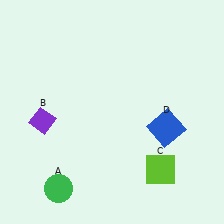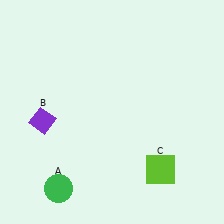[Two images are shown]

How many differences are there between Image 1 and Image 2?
There is 1 difference between the two images.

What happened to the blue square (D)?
The blue square (D) was removed in Image 2. It was in the bottom-right area of Image 1.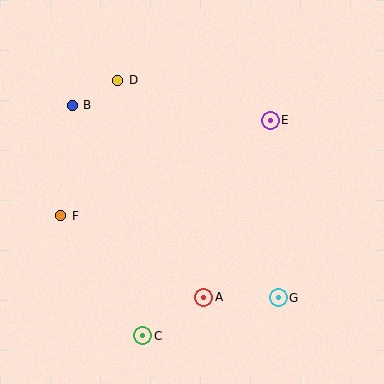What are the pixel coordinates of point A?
Point A is at (204, 297).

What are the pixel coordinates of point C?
Point C is at (143, 336).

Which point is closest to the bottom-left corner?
Point C is closest to the bottom-left corner.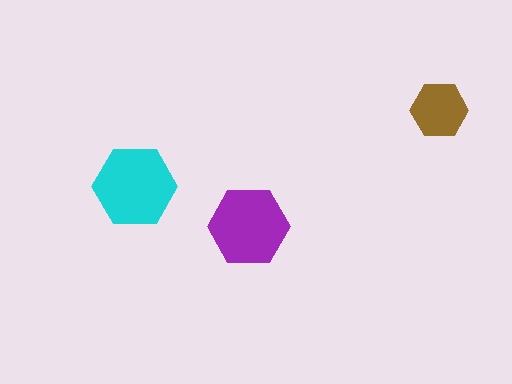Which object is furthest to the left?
The cyan hexagon is leftmost.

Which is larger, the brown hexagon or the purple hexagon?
The purple one.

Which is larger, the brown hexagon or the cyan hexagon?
The cyan one.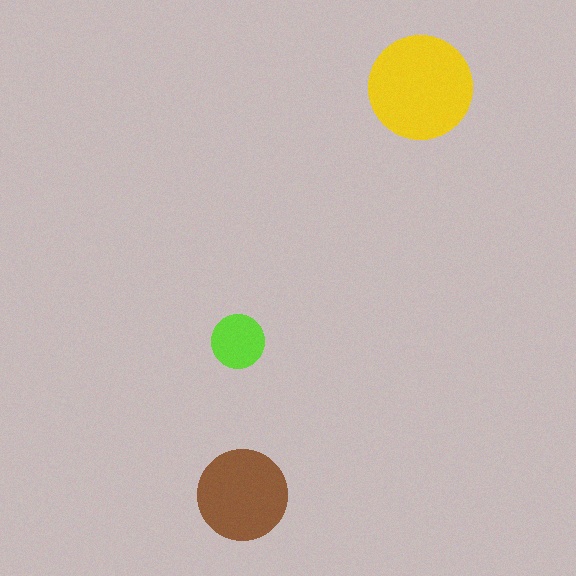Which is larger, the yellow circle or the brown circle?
The yellow one.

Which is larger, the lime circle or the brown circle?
The brown one.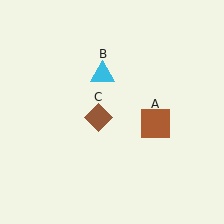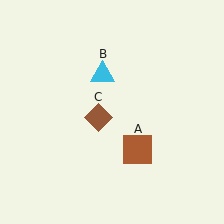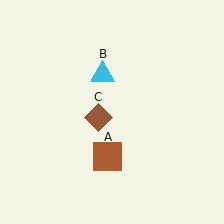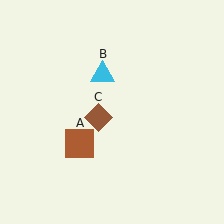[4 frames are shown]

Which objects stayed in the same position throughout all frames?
Cyan triangle (object B) and brown diamond (object C) remained stationary.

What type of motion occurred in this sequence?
The brown square (object A) rotated clockwise around the center of the scene.